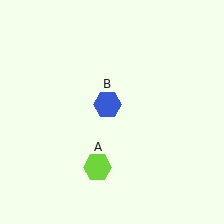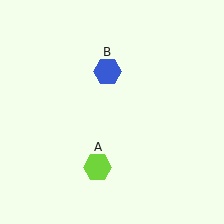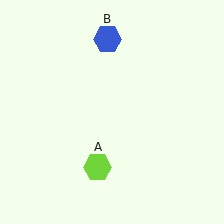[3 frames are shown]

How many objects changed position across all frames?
1 object changed position: blue hexagon (object B).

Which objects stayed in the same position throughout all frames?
Lime hexagon (object A) remained stationary.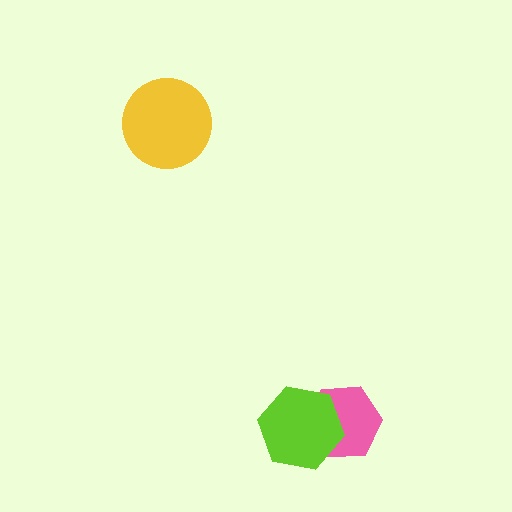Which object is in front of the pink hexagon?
The lime hexagon is in front of the pink hexagon.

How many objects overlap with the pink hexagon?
1 object overlaps with the pink hexagon.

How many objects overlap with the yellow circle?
0 objects overlap with the yellow circle.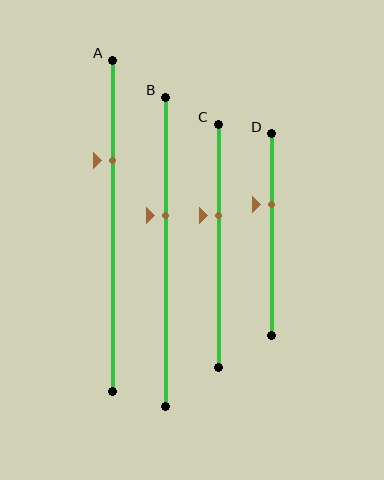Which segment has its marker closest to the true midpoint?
Segment B has its marker closest to the true midpoint.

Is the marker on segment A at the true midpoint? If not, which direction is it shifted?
No, the marker on segment A is shifted upward by about 20% of the segment length.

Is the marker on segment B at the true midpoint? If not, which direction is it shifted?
No, the marker on segment B is shifted upward by about 12% of the segment length.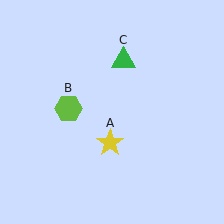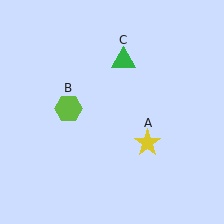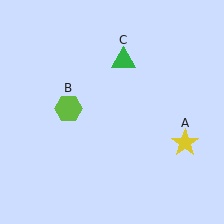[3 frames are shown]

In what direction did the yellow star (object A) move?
The yellow star (object A) moved right.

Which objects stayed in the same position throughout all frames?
Lime hexagon (object B) and green triangle (object C) remained stationary.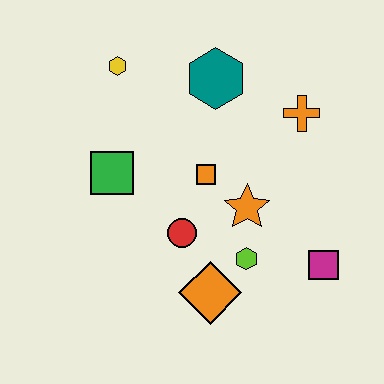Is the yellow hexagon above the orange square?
Yes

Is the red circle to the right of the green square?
Yes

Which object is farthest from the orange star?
The yellow hexagon is farthest from the orange star.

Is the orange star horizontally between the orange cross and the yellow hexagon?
Yes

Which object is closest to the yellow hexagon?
The teal hexagon is closest to the yellow hexagon.